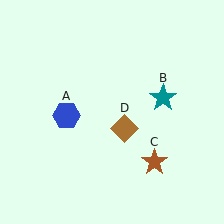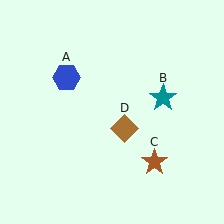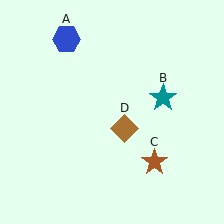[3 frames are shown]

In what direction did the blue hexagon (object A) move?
The blue hexagon (object A) moved up.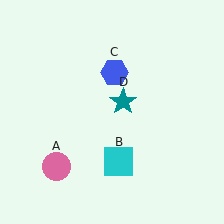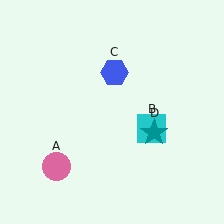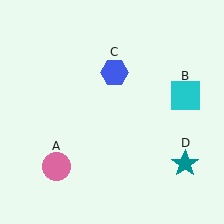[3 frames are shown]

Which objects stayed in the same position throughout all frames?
Pink circle (object A) and blue hexagon (object C) remained stationary.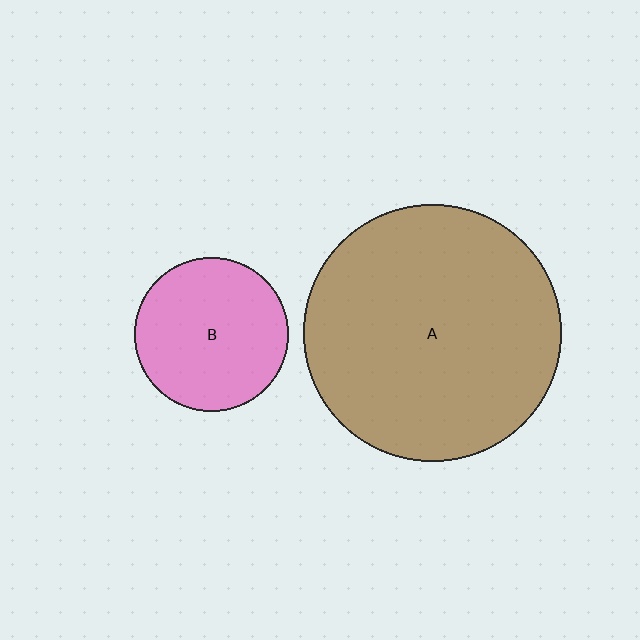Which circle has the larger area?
Circle A (brown).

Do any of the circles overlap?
No, none of the circles overlap.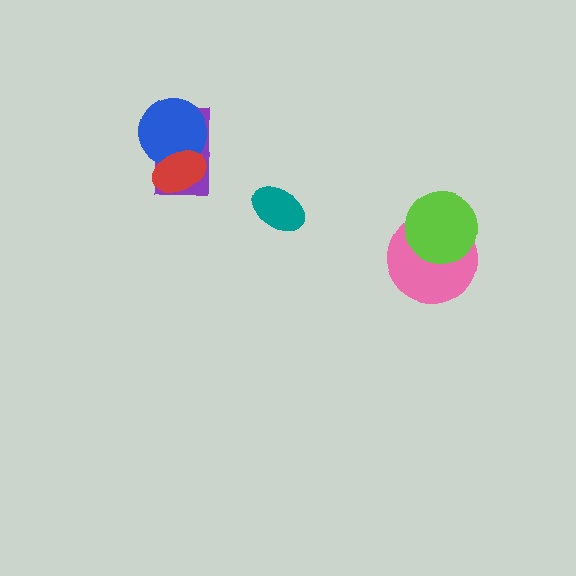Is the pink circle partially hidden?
Yes, it is partially covered by another shape.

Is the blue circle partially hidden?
Yes, it is partially covered by another shape.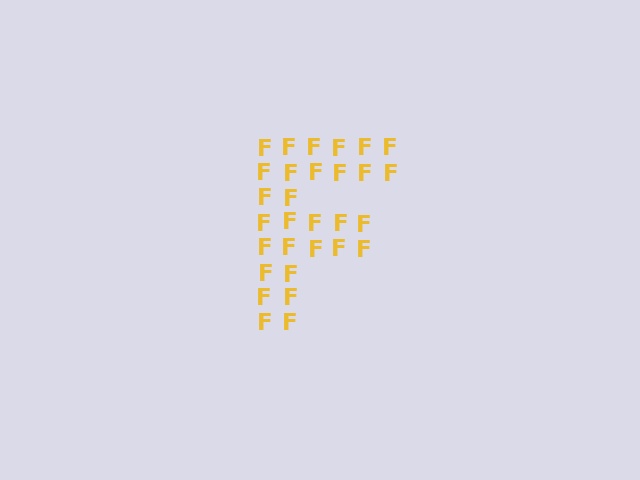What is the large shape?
The large shape is the letter F.